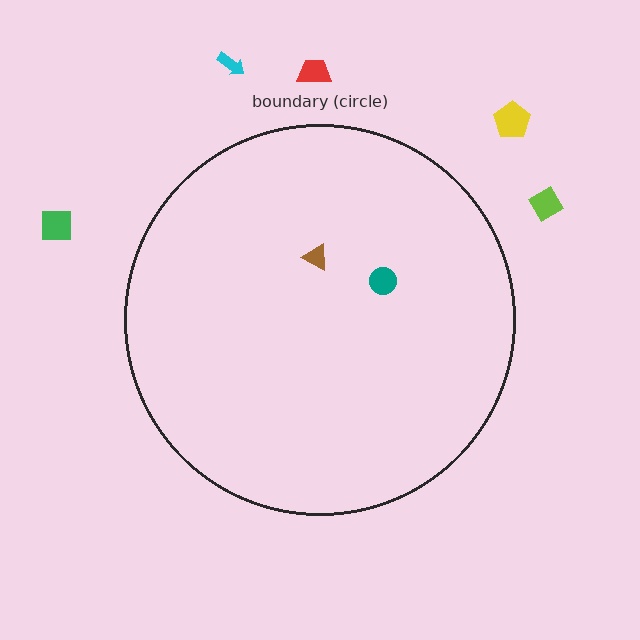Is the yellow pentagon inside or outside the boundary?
Outside.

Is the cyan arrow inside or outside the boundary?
Outside.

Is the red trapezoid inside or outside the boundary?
Outside.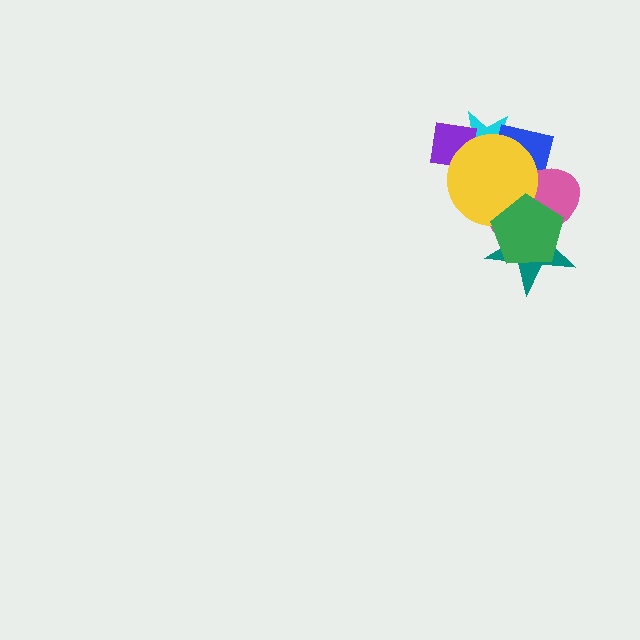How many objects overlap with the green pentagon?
3 objects overlap with the green pentagon.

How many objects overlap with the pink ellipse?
4 objects overlap with the pink ellipse.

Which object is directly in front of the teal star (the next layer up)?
The pink ellipse is directly in front of the teal star.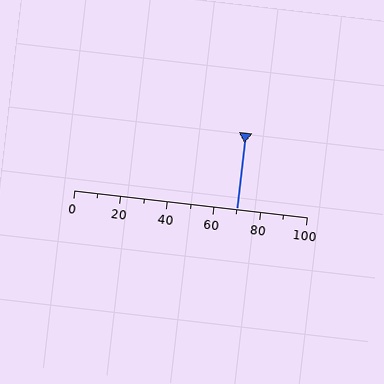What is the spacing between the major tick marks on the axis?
The major ticks are spaced 20 apart.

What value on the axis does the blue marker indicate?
The marker indicates approximately 70.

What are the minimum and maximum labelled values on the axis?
The axis runs from 0 to 100.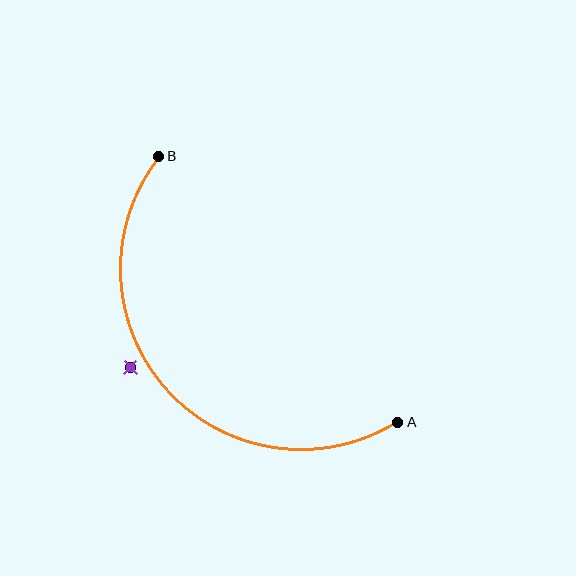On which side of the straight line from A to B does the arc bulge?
The arc bulges below and to the left of the straight line connecting A and B.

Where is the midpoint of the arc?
The arc midpoint is the point on the curve farthest from the straight line joining A and B. It sits below and to the left of that line.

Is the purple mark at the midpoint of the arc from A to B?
No — the purple mark does not lie on the arc at all. It sits slightly outside the curve.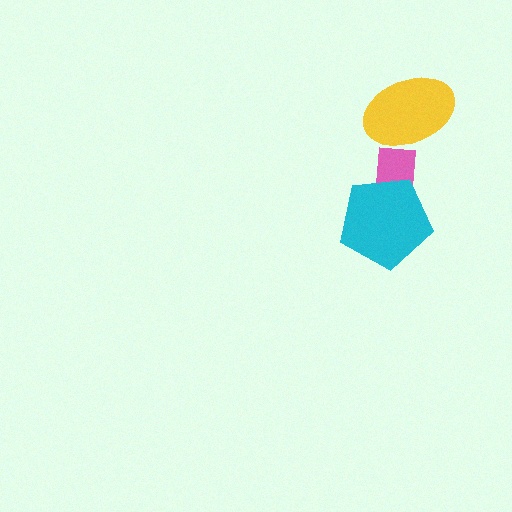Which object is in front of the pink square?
The cyan pentagon is in front of the pink square.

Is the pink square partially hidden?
Yes, it is partially covered by another shape.